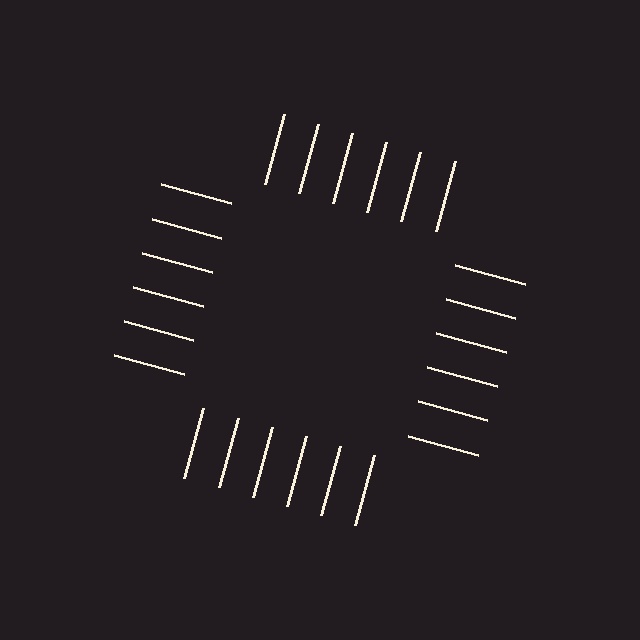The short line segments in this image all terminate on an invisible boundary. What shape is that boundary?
An illusory square — the line segments terminate on its edges but no continuous stroke is drawn.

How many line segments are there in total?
24 — 6 along each of the 4 edges.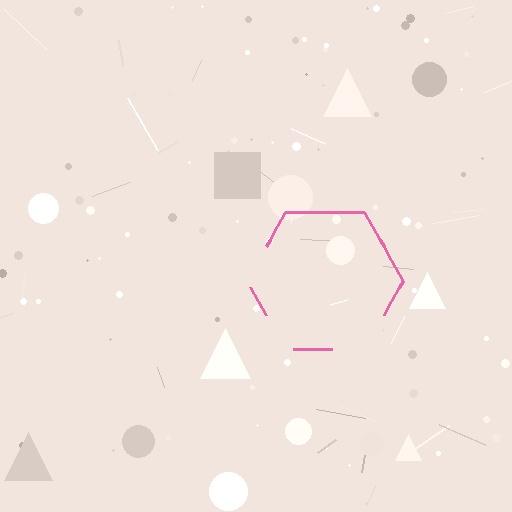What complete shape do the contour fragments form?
The contour fragments form a hexagon.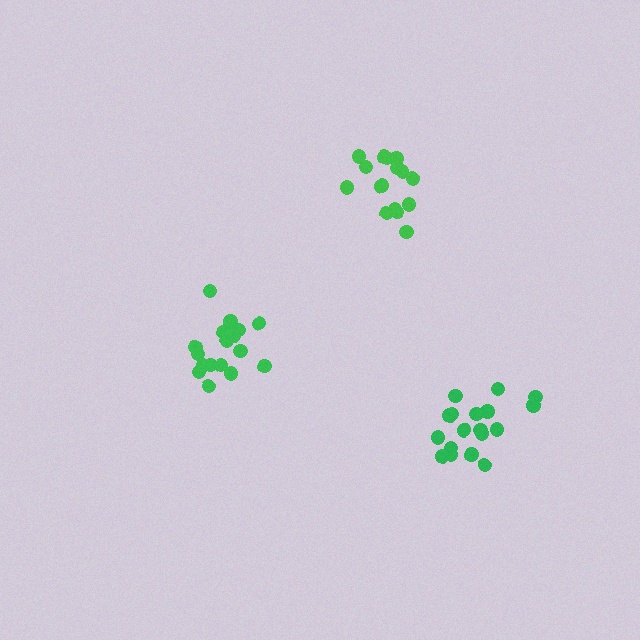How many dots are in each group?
Group 1: 15 dots, Group 2: 18 dots, Group 3: 18 dots (51 total).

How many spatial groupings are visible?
There are 3 spatial groupings.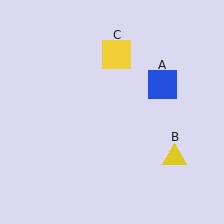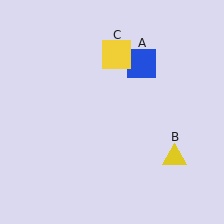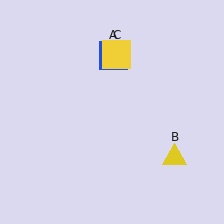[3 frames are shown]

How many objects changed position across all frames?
1 object changed position: blue square (object A).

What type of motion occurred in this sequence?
The blue square (object A) rotated counterclockwise around the center of the scene.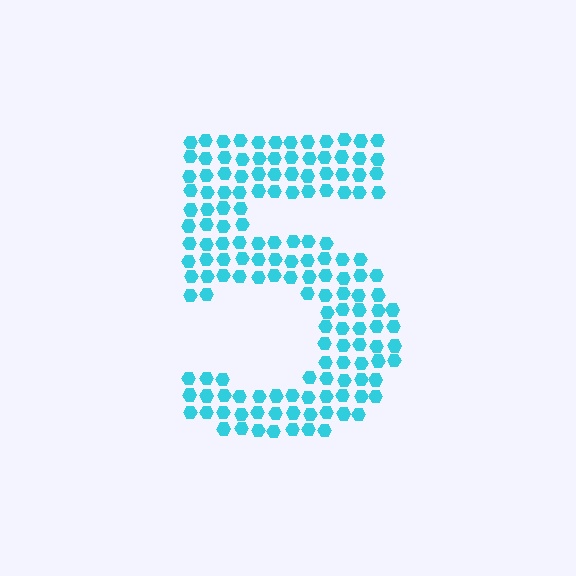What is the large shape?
The large shape is the digit 5.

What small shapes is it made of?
It is made of small hexagons.